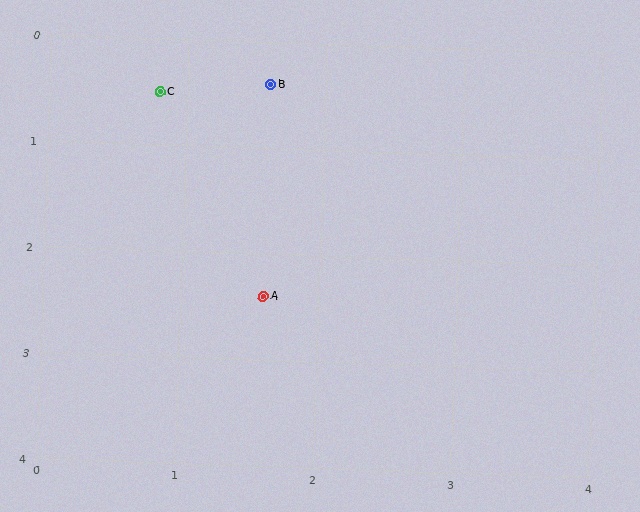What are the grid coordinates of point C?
Point C is at approximately (0.8, 0.5).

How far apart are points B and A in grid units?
Points B and A are about 2.0 grid units apart.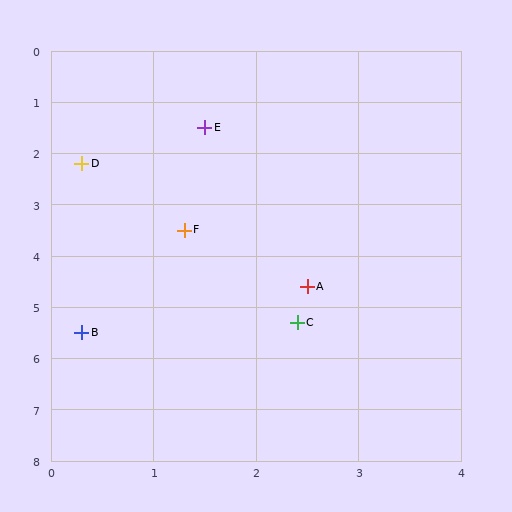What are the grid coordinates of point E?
Point E is at approximately (1.5, 1.5).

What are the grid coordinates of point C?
Point C is at approximately (2.4, 5.3).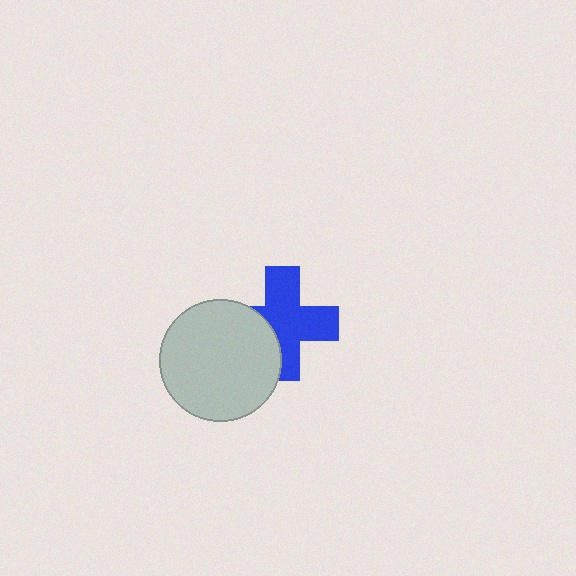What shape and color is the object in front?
The object in front is a light gray circle.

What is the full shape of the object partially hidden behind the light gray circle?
The partially hidden object is a blue cross.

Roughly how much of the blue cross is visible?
Most of it is visible (roughly 69%).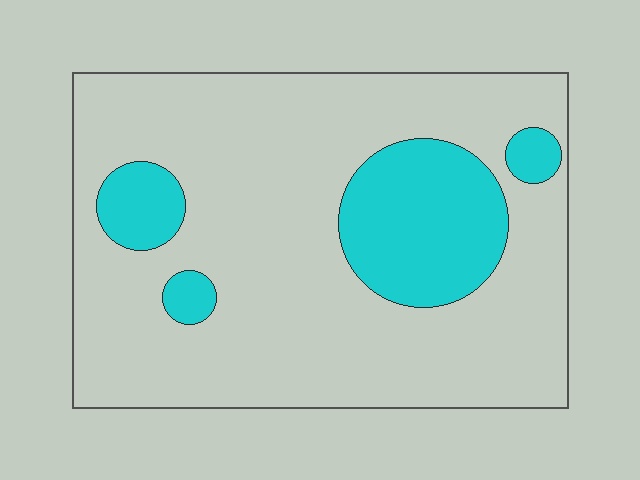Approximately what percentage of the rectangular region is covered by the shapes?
Approximately 20%.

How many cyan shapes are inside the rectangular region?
4.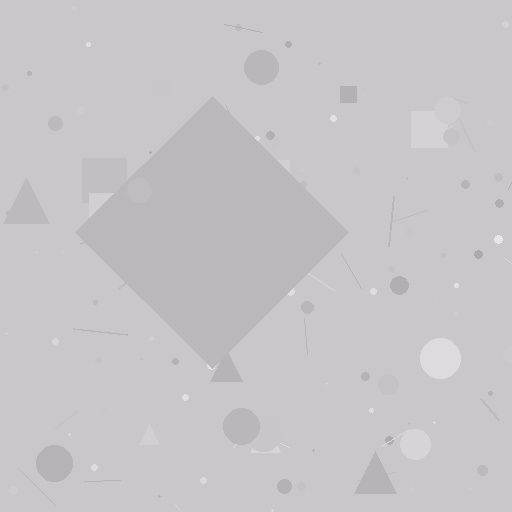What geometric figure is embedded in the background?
A diamond is embedded in the background.